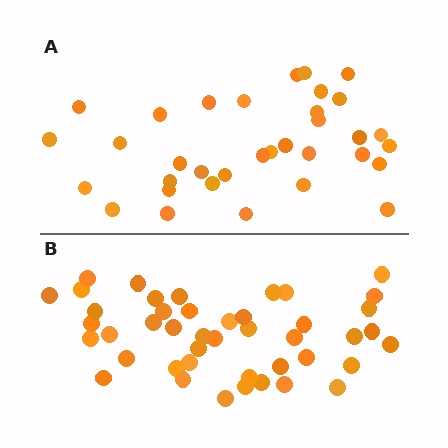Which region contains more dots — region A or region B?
Region B (the bottom region) has more dots.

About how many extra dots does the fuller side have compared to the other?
Region B has roughly 10 or so more dots than region A.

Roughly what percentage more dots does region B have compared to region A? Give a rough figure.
About 30% more.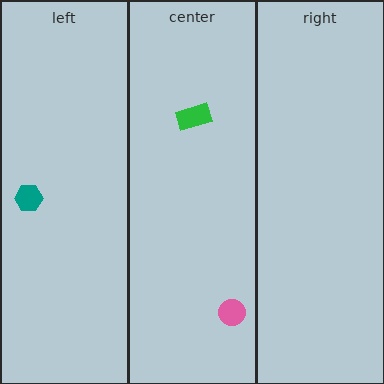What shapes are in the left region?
The teal hexagon.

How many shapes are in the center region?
2.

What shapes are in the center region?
The green rectangle, the pink circle.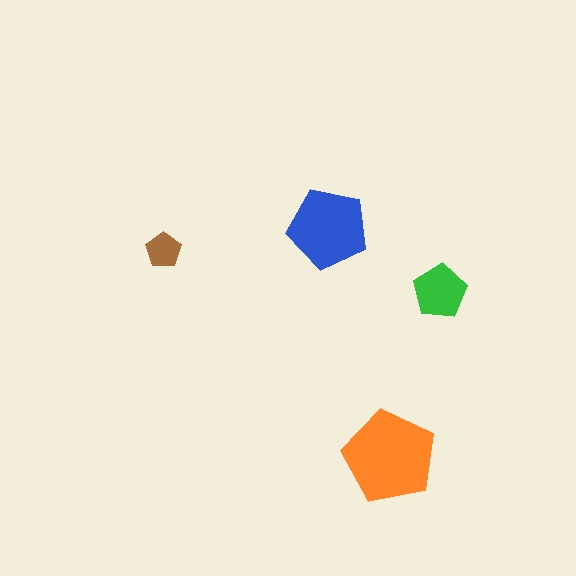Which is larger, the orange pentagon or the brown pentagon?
The orange one.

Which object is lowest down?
The orange pentagon is bottommost.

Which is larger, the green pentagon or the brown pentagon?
The green one.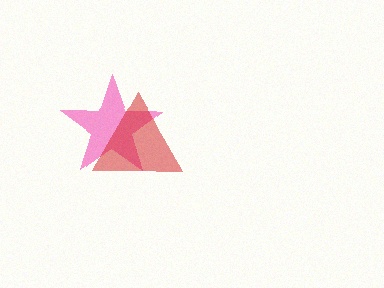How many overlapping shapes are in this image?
There are 2 overlapping shapes in the image.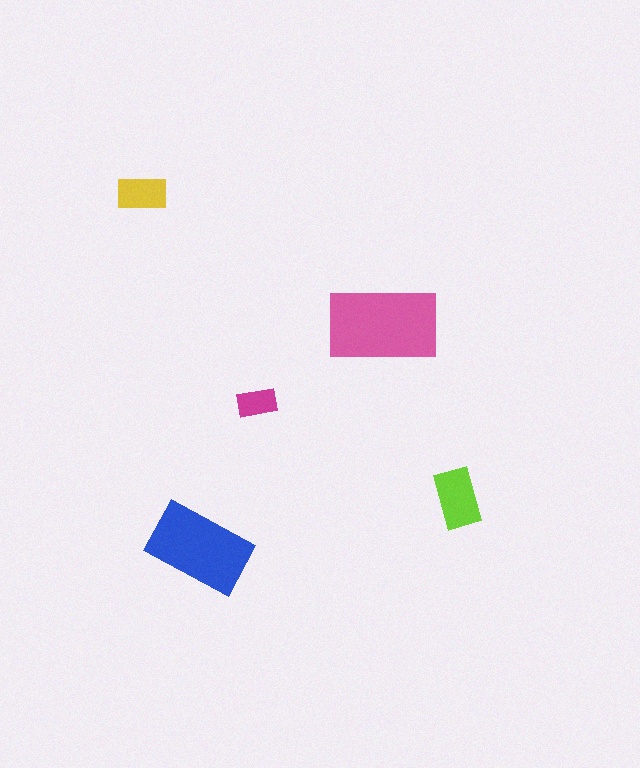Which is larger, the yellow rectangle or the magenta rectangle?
The yellow one.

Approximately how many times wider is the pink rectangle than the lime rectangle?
About 2 times wider.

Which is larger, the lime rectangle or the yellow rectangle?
The lime one.